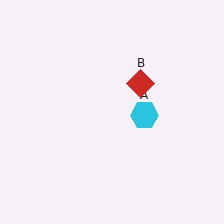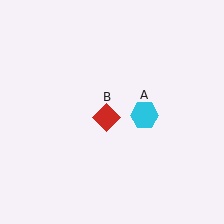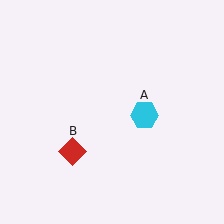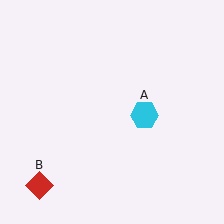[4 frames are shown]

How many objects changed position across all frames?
1 object changed position: red diamond (object B).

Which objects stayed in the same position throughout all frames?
Cyan hexagon (object A) remained stationary.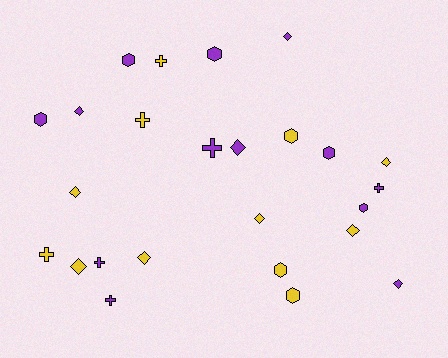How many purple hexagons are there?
There are 5 purple hexagons.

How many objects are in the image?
There are 25 objects.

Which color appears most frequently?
Purple, with 13 objects.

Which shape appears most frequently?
Diamond, with 10 objects.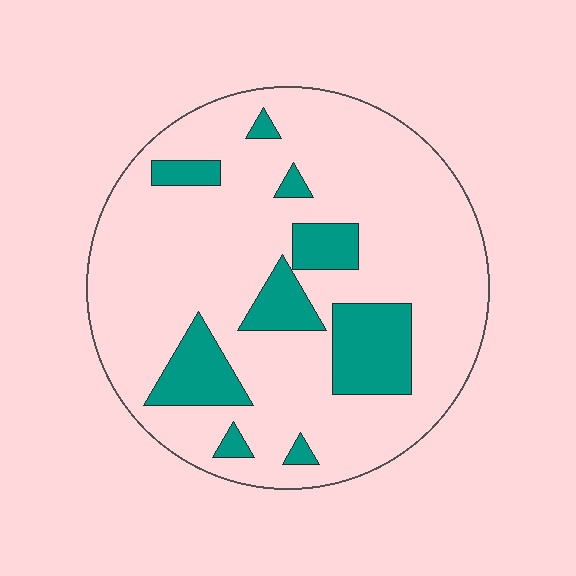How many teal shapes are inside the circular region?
9.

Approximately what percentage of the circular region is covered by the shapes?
Approximately 20%.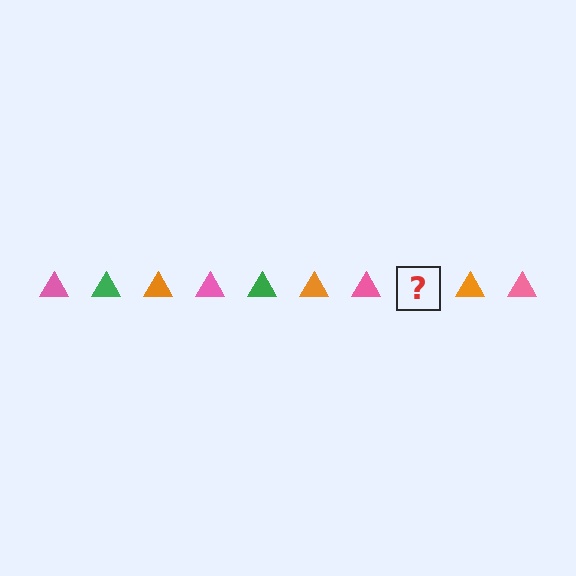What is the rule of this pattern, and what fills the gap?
The rule is that the pattern cycles through pink, green, orange triangles. The gap should be filled with a green triangle.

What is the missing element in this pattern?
The missing element is a green triangle.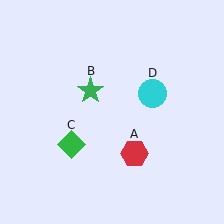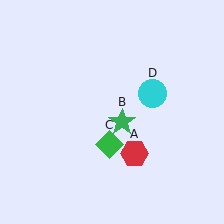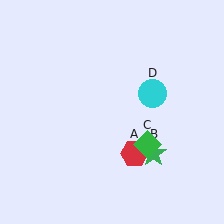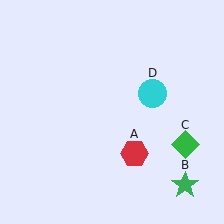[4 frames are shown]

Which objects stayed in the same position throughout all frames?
Red hexagon (object A) and cyan circle (object D) remained stationary.